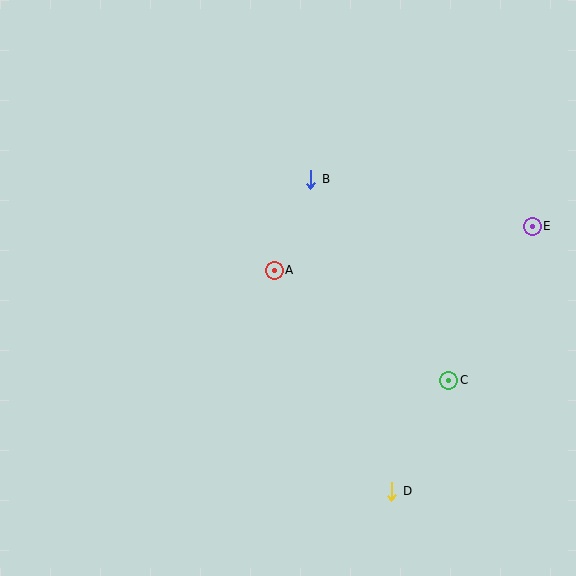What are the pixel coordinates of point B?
Point B is at (311, 179).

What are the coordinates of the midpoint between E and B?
The midpoint between E and B is at (422, 203).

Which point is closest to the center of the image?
Point A at (274, 270) is closest to the center.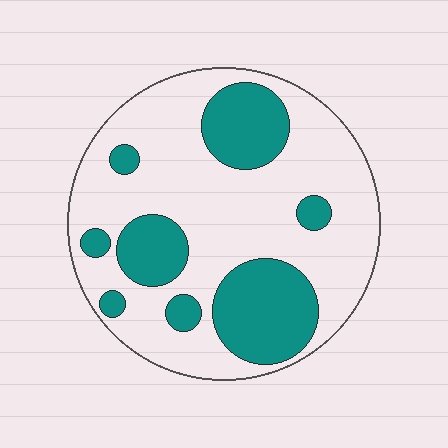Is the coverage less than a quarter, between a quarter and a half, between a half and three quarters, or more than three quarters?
Between a quarter and a half.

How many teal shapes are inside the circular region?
8.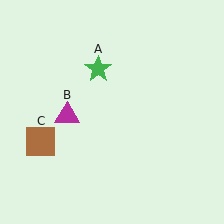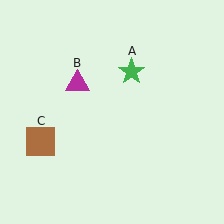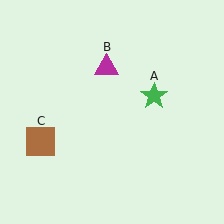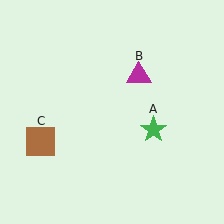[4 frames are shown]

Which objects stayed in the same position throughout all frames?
Brown square (object C) remained stationary.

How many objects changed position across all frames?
2 objects changed position: green star (object A), magenta triangle (object B).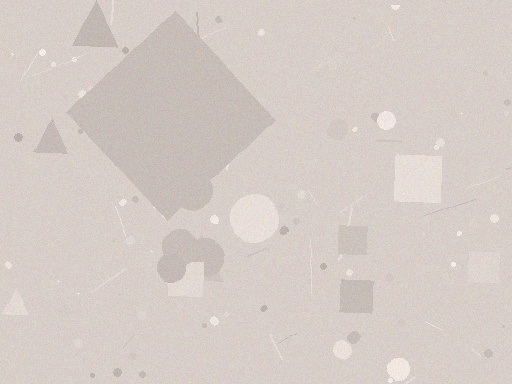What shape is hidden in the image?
A diamond is hidden in the image.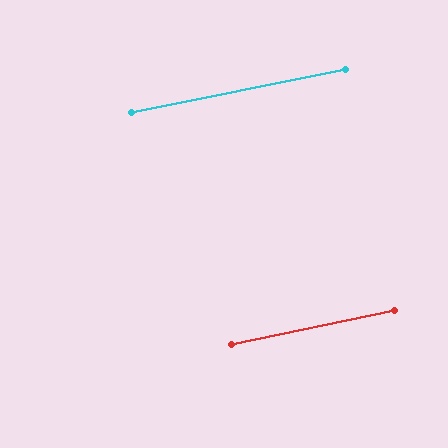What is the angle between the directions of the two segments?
Approximately 1 degree.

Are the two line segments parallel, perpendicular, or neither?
Parallel — their directions differ by only 0.6°.